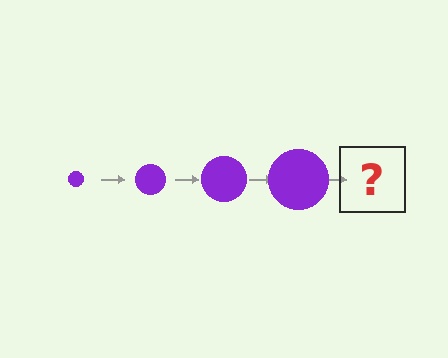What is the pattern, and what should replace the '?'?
The pattern is that the circle gets progressively larger each step. The '?' should be a purple circle, larger than the previous one.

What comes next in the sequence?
The next element should be a purple circle, larger than the previous one.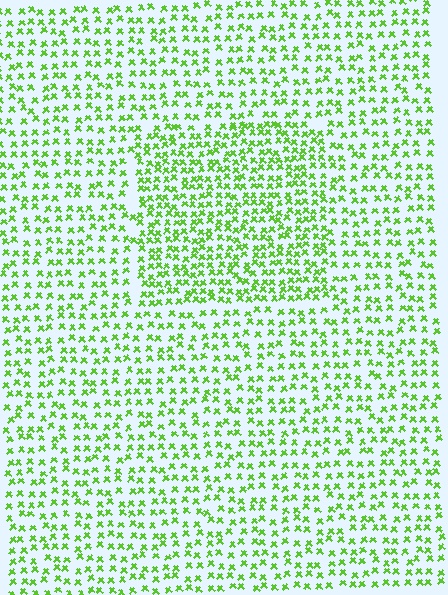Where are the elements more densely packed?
The elements are more densely packed inside the rectangle boundary.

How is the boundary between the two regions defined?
The boundary is defined by a change in element density (approximately 1.6x ratio). All elements are the same color, size, and shape.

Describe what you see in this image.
The image contains small lime elements arranged at two different densities. A rectangle-shaped region is visible where the elements are more densely packed than the surrounding area.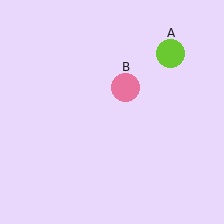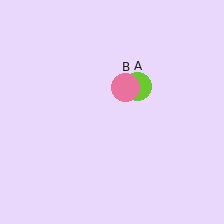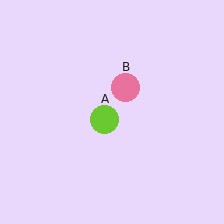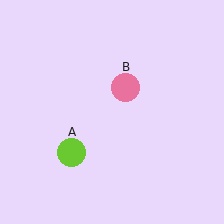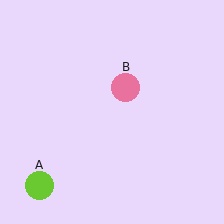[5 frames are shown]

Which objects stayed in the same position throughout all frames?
Pink circle (object B) remained stationary.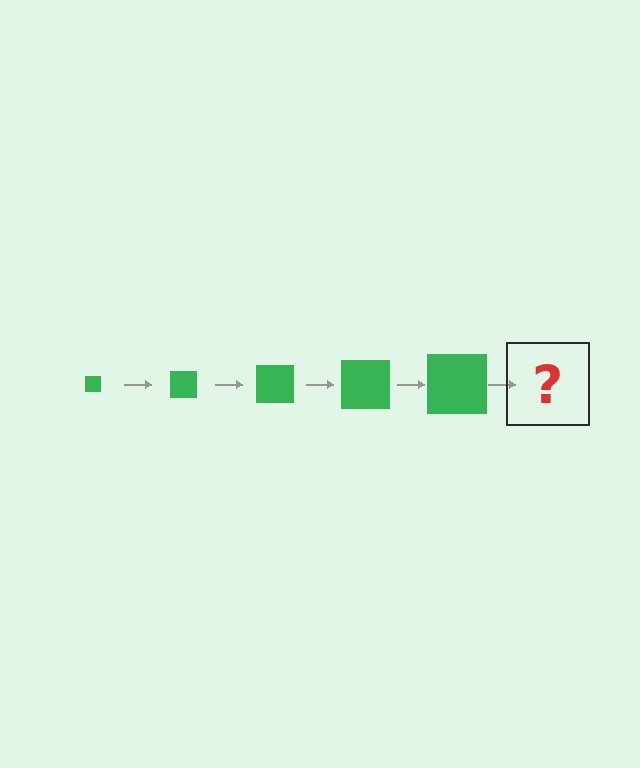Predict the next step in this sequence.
The next step is a green square, larger than the previous one.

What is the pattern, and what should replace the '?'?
The pattern is that the square gets progressively larger each step. The '?' should be a green square, larger than the previous one.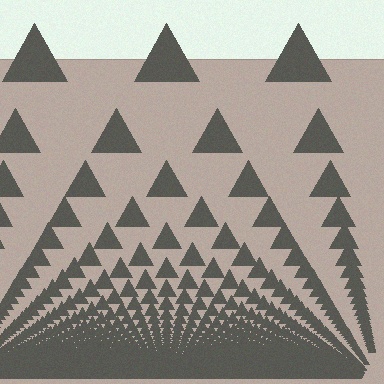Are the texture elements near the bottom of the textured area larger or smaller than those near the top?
Smaller. The gradient is inverted — elements near the bottom are smaller and denser.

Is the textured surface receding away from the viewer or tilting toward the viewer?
The surface appears to tilt toward the viewer. Texture elements get larger and sparser toward the top.